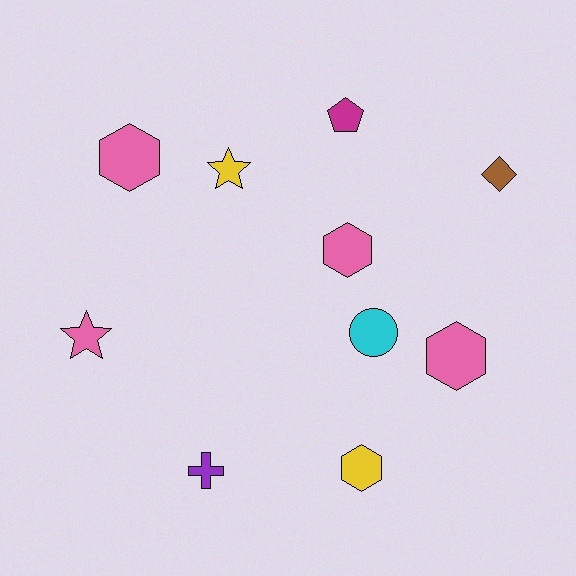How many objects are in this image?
There are 10 objects.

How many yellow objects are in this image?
There are 2 yellow objects.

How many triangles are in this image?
There are no triangles.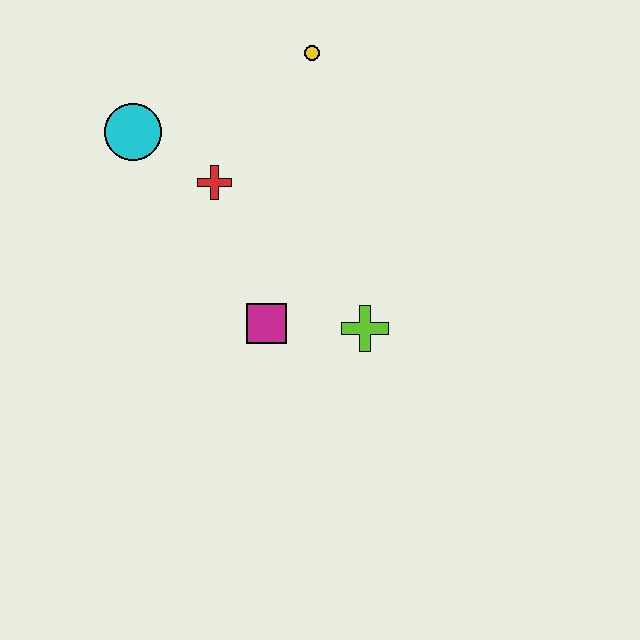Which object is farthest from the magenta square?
The yellow circle is farthest from the magenta square.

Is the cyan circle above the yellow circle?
No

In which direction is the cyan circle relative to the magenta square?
The cyan circle is above the magenta square.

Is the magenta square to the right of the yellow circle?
No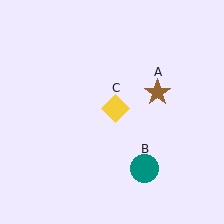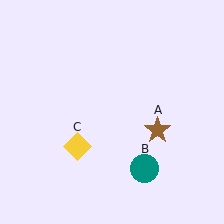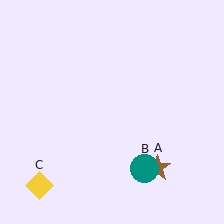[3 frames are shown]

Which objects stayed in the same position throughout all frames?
Teal circle (object B) remained stationary.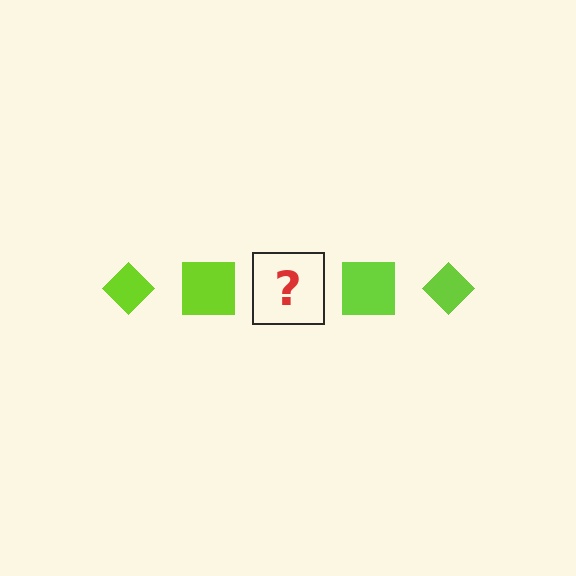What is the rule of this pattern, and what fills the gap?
The rule is that the pattern cycles through diamond, square shapes in lime. The gap should be filled with a lime diamond.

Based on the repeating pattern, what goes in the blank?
The blank should be a lime diamond.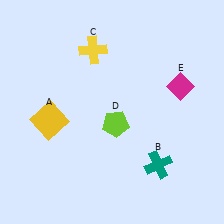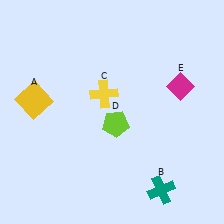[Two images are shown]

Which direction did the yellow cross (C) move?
The yellow cross (C) moved down.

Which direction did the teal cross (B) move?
The teal cross (B) moved down.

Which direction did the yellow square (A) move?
The yellow square (A) moved up.